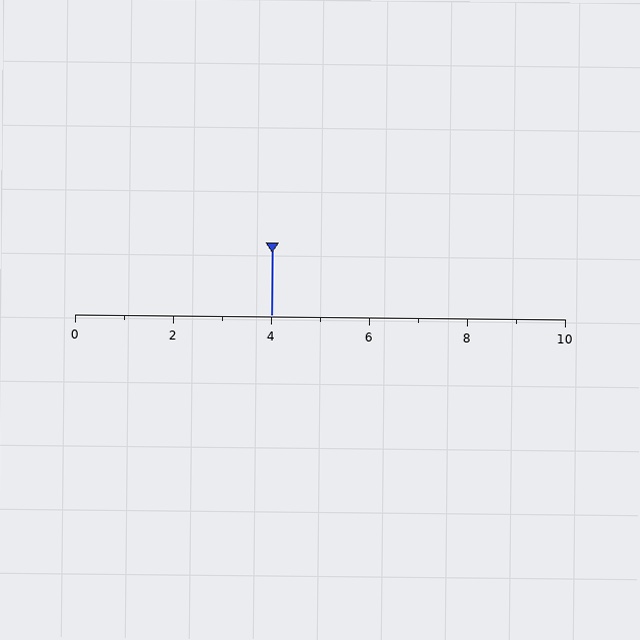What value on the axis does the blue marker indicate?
The marker indicates approximately 4.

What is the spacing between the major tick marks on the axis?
The major ticks are spaced 2 apart.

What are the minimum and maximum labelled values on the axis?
The axis runs from 0 to 10.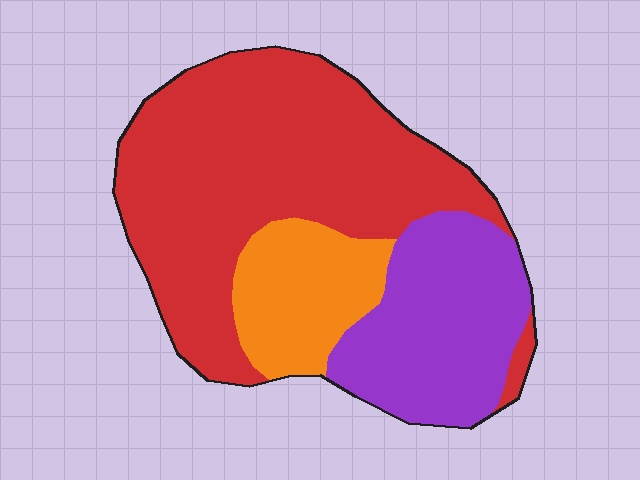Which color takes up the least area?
Orange, at roughly 15%.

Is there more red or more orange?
Red.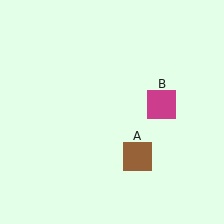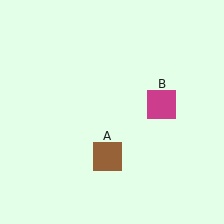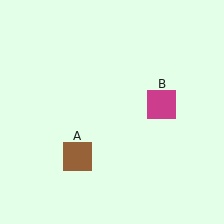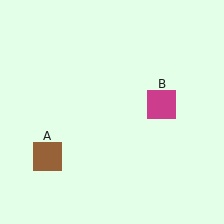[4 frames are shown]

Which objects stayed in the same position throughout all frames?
Magenta square (object B) remained stationary.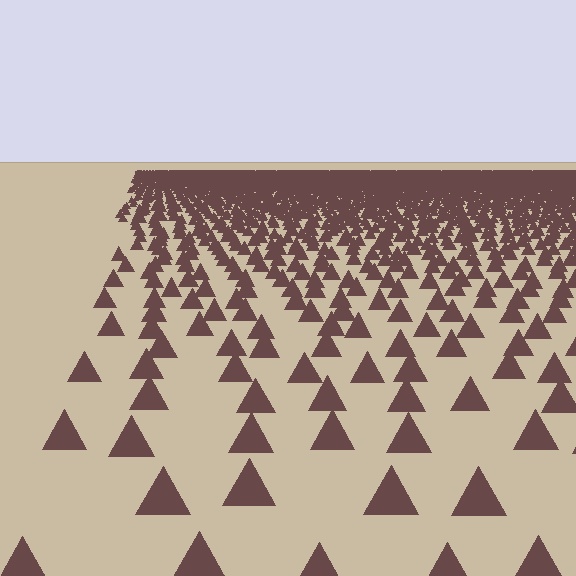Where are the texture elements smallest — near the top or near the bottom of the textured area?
Near the top.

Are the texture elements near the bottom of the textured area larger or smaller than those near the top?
Larger. Near the bottom, elements are closer to the viewer and appear at a bigger on-screen size.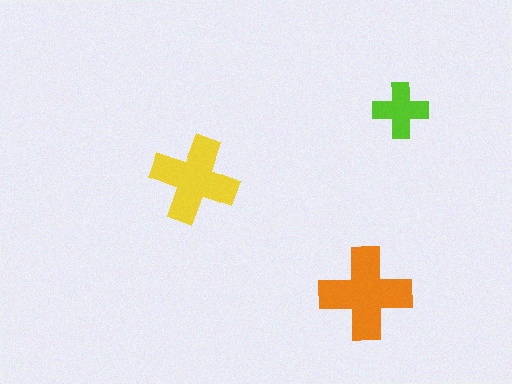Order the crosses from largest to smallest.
the orange one, the yellow one, the lime one.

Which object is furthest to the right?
The lime cross is rightmost.